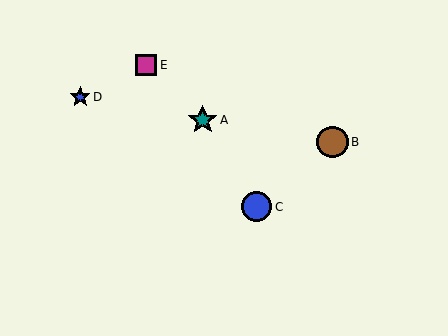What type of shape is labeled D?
Shape D is a blue star.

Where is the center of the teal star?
The center of the teal star is at (203, 120).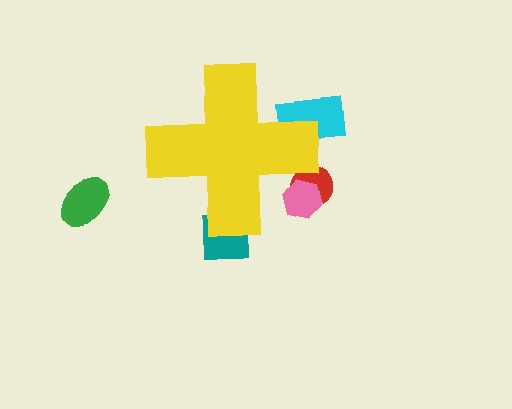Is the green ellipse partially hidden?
No, the green ellipse is fully visible.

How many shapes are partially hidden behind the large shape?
4 shapes are partially hidden.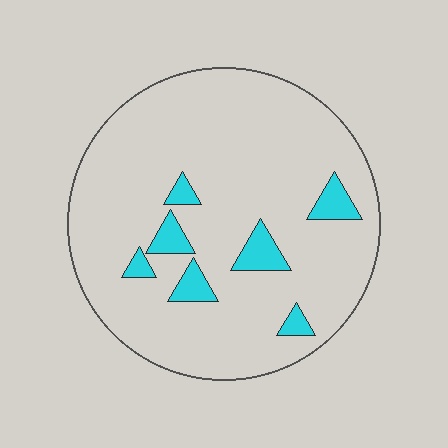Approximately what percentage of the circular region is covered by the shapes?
Approximately 10%.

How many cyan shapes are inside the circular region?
7.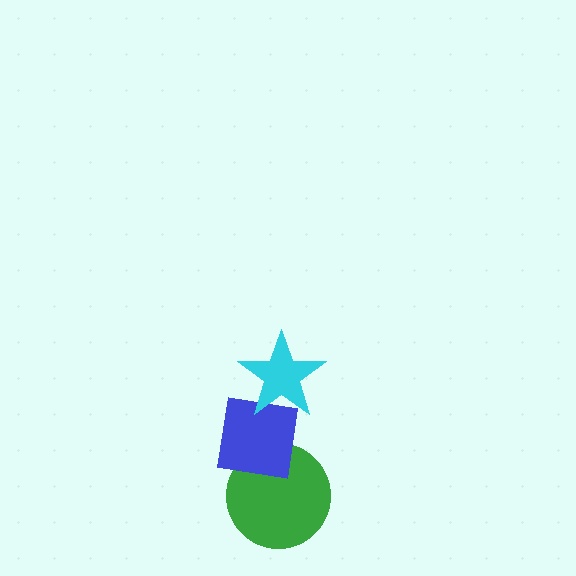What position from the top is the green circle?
The green circle is 3rd from the top.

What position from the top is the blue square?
The blue square is 2nd from the top.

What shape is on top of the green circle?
The blue square is on top of the green circle.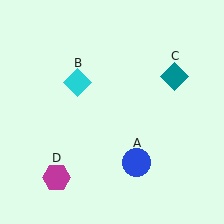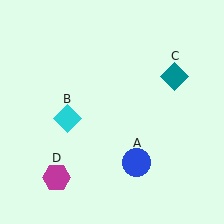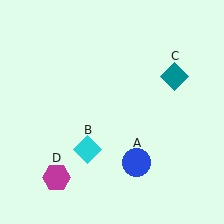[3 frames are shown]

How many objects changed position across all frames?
1 object changed position: cyan diamond (object B).